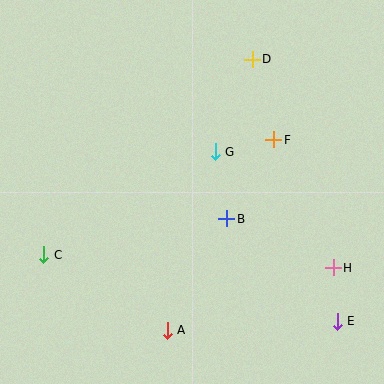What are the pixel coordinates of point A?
Point A is at (167, 330).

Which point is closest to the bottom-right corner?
Point E is closest to the bottom-right corner.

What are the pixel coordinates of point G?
Point G is at (215, 152).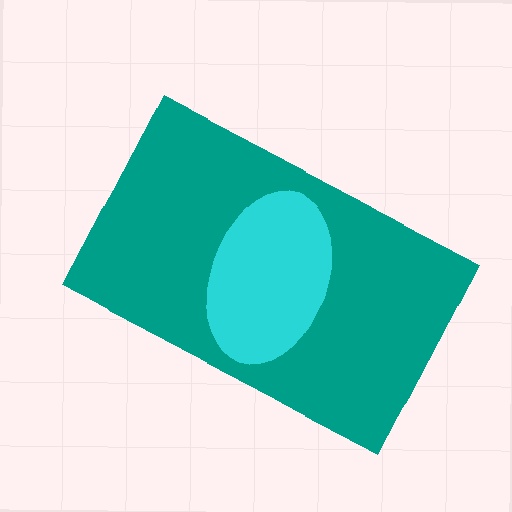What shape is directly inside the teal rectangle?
The cyan ellipse.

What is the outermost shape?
The teal rectangle.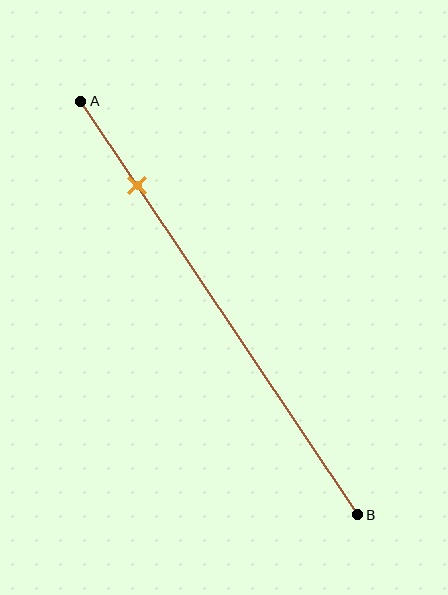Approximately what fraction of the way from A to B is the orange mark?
The orange mark is approximately 20% of the way from A to B.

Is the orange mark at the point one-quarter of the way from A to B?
No, the mark is at about 20% from A, not at the 25% one-quarter point.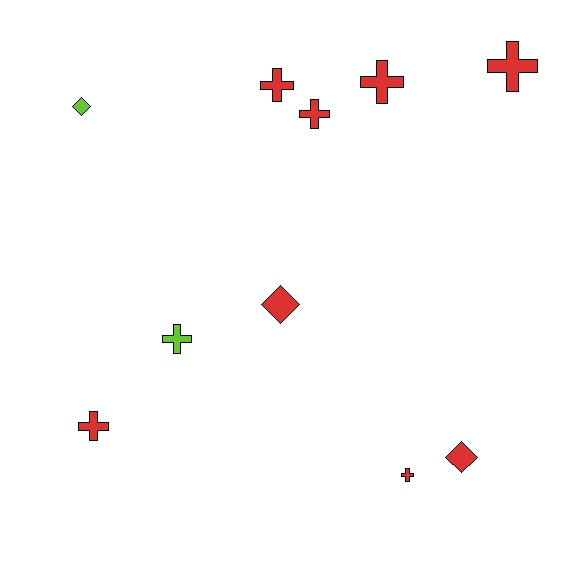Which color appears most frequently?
Red, with 8 objects.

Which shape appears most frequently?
Cross, with 7 objects.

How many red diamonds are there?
There are 2 red diamonds.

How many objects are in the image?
There are 10 objects.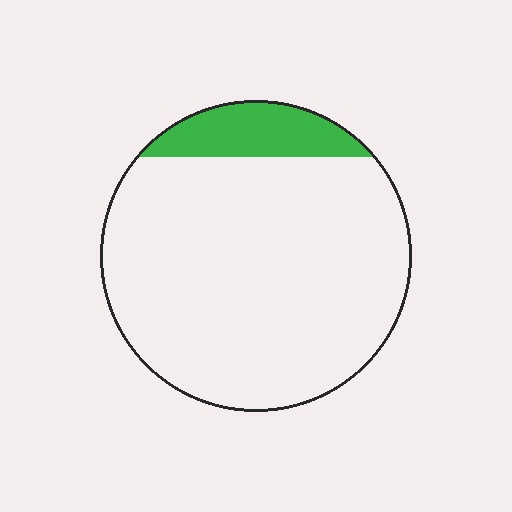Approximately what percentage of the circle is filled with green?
Approximately 10%.